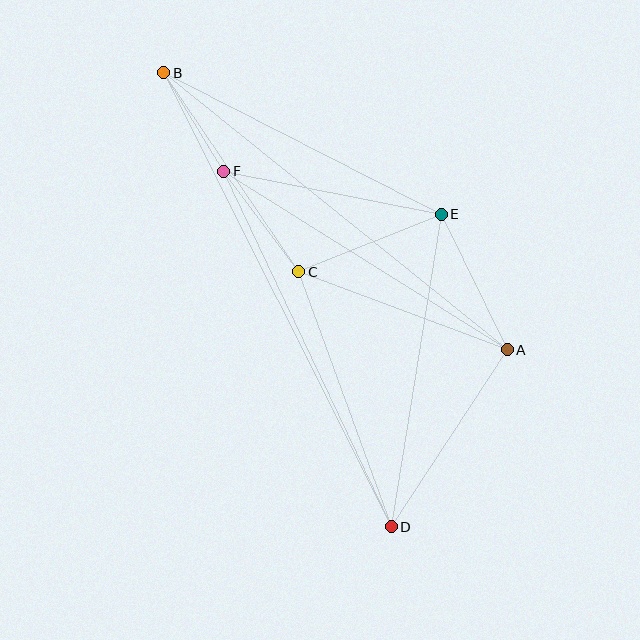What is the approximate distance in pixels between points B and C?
The distance between B and C is approximately 240 pixels.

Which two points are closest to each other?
Points B and F are closest to each other.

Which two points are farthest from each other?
Points B and D are farthest from each other.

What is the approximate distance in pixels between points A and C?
The distance between A and C is approximately 223 pixels.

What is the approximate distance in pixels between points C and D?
The distance between C and D is approximately 271 pixels.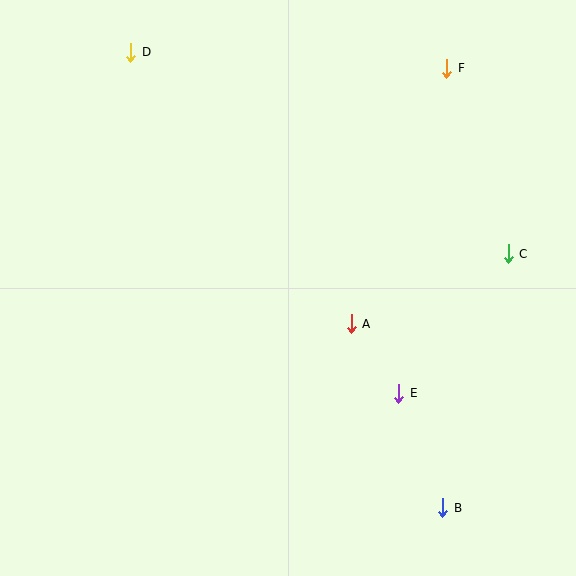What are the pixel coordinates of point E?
Point E is at (399, 393).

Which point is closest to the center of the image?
Point A at (351, 324) is closest to the center.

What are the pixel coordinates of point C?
Point C is at (508, 254).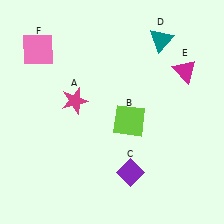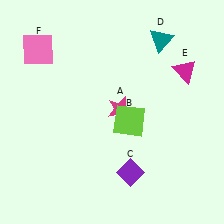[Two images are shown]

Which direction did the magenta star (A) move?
The magenta star (A) moved right.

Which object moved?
The magenta star (A) moved right.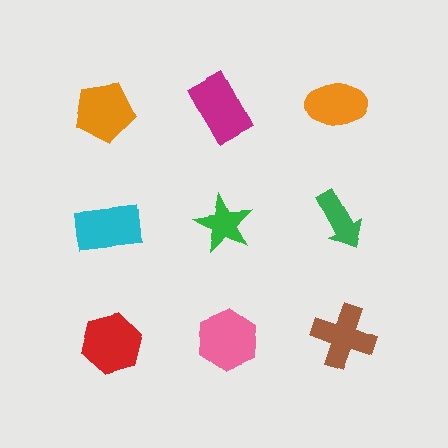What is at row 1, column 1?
An orange pentagon.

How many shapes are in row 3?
3 shapes.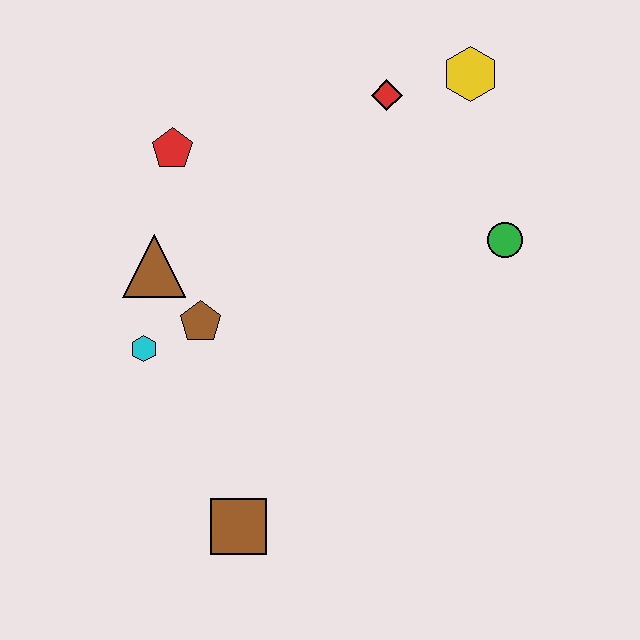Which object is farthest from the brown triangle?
The yellow hexagon is farthest from the brown triangle.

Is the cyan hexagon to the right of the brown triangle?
No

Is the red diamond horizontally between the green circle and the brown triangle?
Yes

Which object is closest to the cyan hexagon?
The brown pentagon is closest to the cyan hexagon.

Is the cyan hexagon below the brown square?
No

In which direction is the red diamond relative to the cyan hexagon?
The red diamond is above the cyan hexagon.